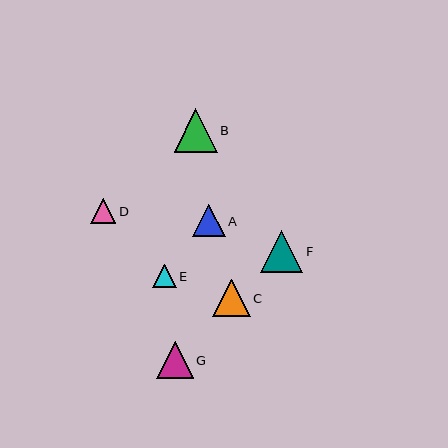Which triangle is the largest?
Triangle B is the largest with a size of approximately 43 pixels.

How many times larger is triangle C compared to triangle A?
Triangle C is approximately 1.1 times the size of triangle A.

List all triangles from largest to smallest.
From largest to smallest: B, F, C, G, A, D, E.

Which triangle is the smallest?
Triangle E is the smallest with a size of approximately 23 pixels.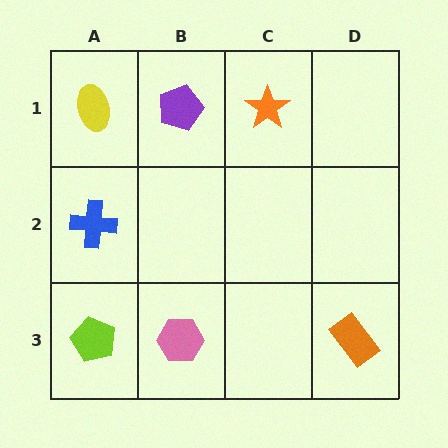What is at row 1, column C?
An orange star.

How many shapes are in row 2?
1 shape.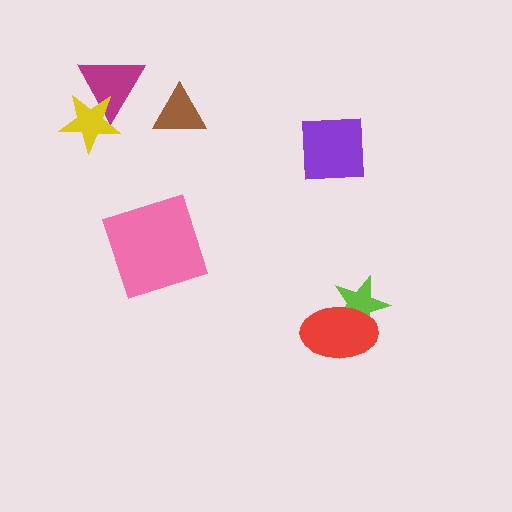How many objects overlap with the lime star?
1 object overlaps with the lime star.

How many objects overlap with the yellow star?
1 object overlaps with the yellow star.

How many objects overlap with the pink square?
0 objects overlap with the pink square.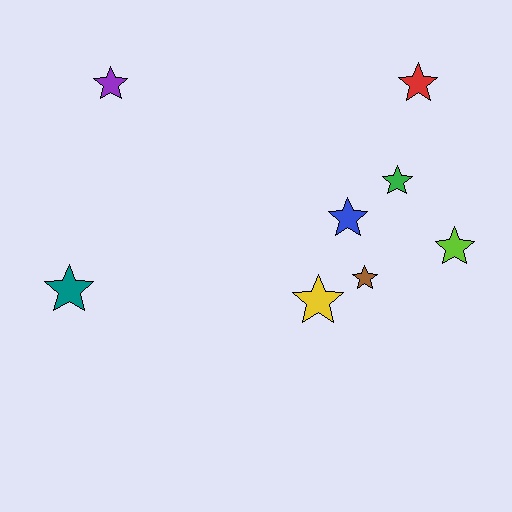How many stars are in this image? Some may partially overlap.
There are 8 stars.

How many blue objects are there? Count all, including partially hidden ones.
There is 1 blue object.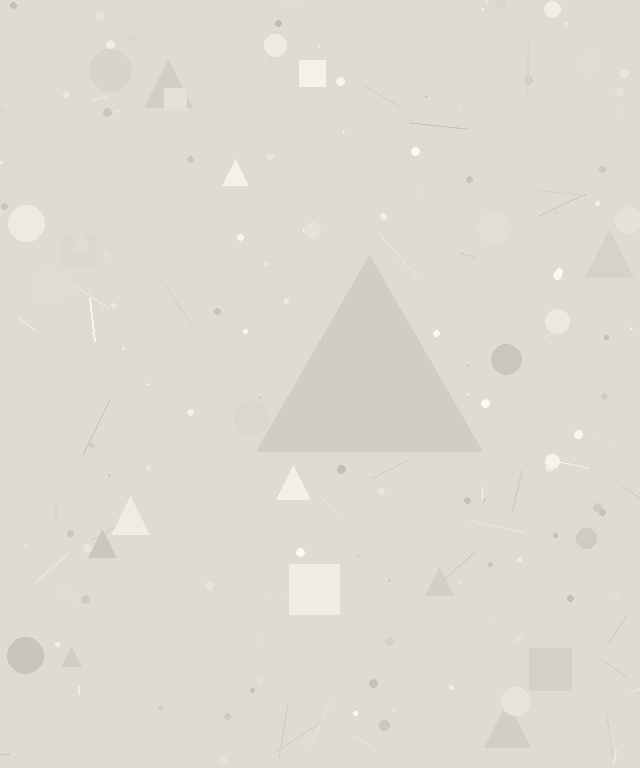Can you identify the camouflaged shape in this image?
The camouflaged shape is a triangle.